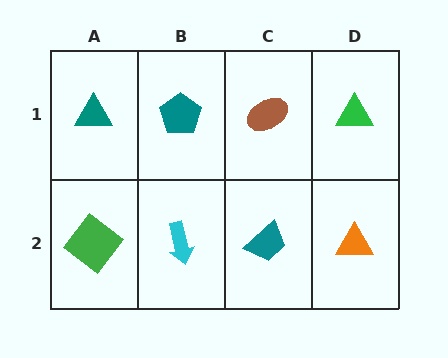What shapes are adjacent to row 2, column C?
A brown ellipse (row 1, column C), a cyan arrow (row 2, column B), an orange triangle (row 2, column D).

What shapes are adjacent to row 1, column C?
A teal trapezoid (row 2, column C), a teal pentagon (row 1, column B), a green triangle (row 1, column D).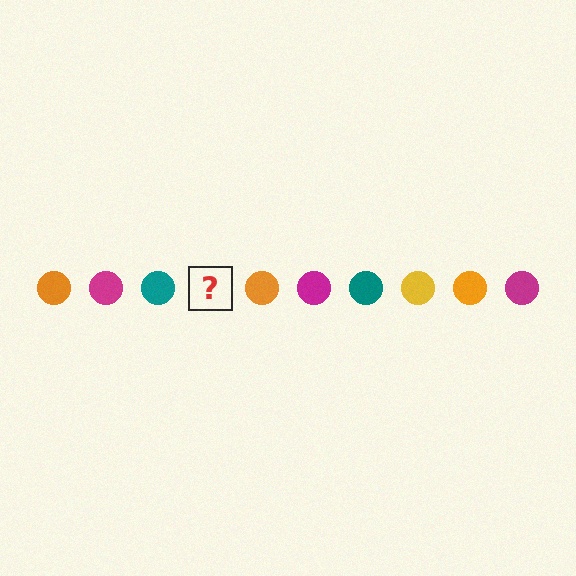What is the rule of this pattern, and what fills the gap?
The rule is that the pattern cycles through orange, magenta, teal, yellow circles. The gap should be filled with a yellow circle.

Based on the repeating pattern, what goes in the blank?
The blank should be a yellow circle.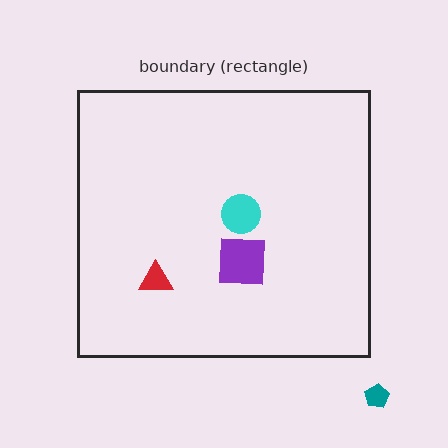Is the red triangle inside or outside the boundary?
Inside.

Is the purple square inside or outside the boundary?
Inside.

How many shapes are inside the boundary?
3 inside, 1 outside.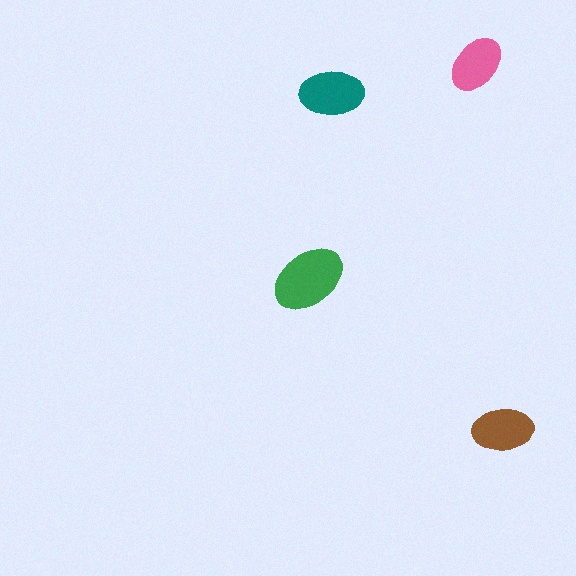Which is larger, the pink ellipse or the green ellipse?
The green one.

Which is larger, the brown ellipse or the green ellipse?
The green one.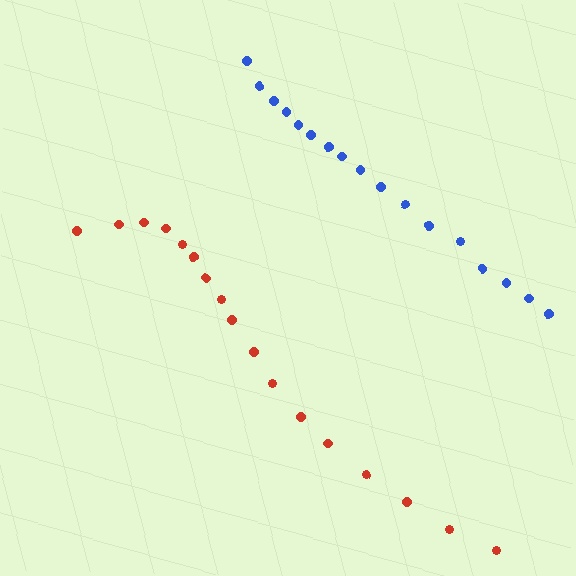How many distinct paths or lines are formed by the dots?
There are 2 distinct paths.